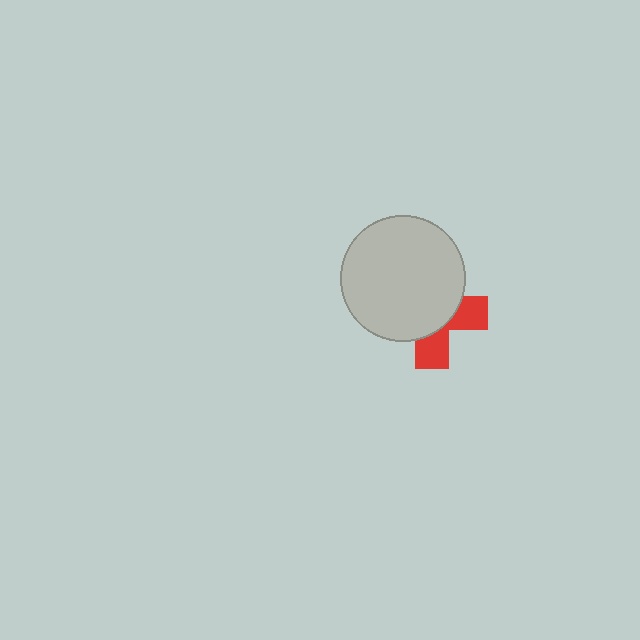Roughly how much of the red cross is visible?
A small part of it is visible (roughly 36%).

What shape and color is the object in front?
The object in front is a light gray circle.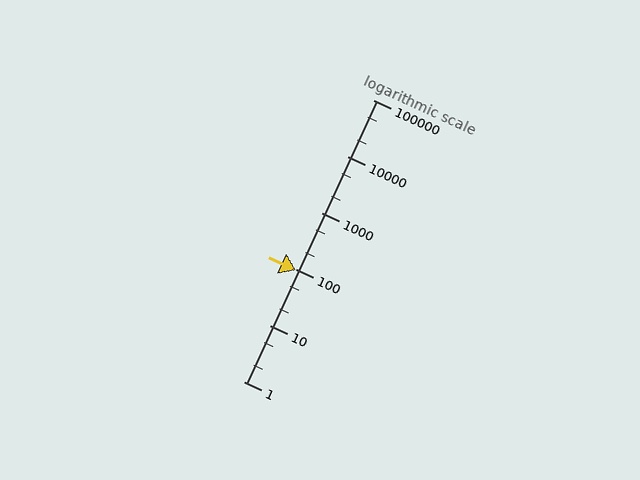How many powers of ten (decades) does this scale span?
The scale spans 5 decades, from 1 to 100000.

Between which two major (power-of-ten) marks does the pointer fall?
The pointer is between 10 and 100.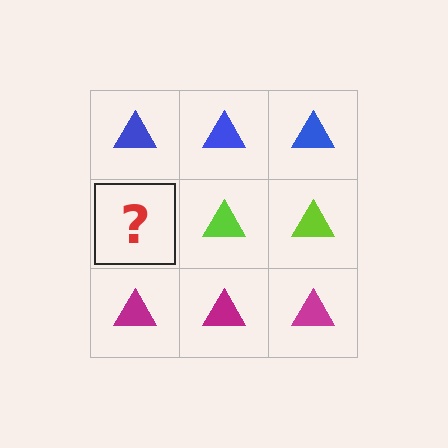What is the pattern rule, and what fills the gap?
The rule is that each row has a consistent color. The gap should be filled with a lime triangle.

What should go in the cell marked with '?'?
The missing cell should contain a lime triangle.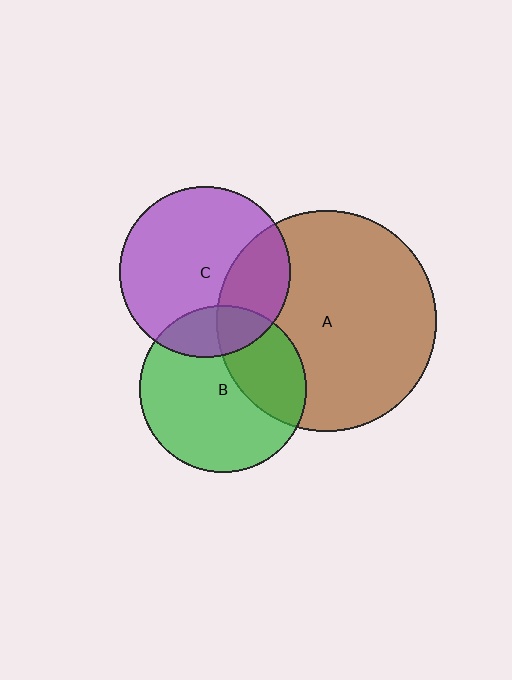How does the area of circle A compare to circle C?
Approximately 1.7 times.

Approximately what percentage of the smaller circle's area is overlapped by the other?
Approximately 30%.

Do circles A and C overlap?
Yes.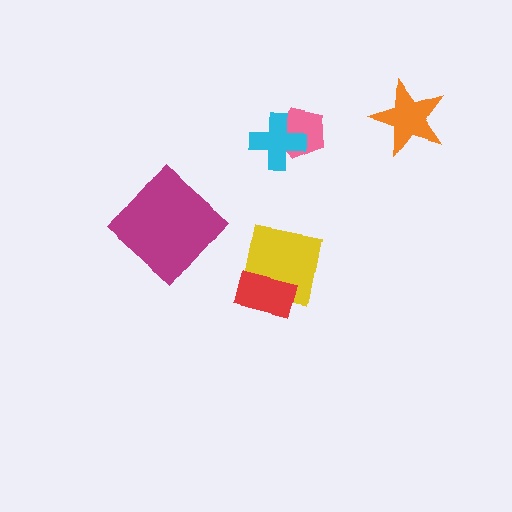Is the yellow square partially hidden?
Yes, it is partially covered by another shape.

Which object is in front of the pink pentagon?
The cyan cross is in front of the pink pentagon.